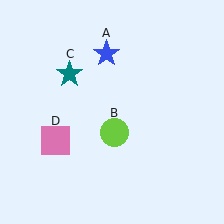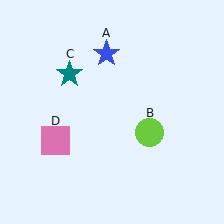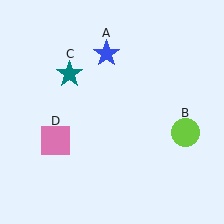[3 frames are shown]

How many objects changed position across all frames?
1 object changed position: lime circle (object B).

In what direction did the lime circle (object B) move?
The lime circle (object B) moved right.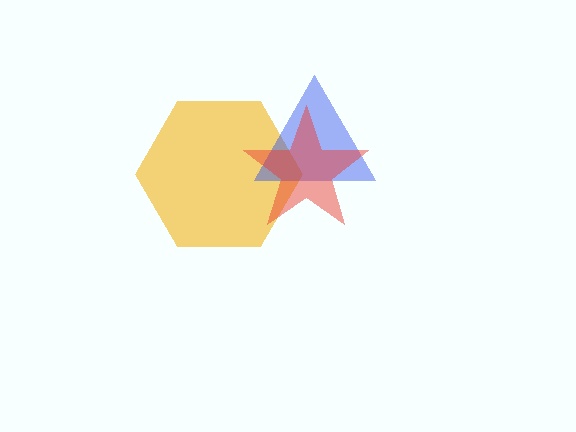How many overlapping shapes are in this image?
There are 3 overlapping shapes in the image.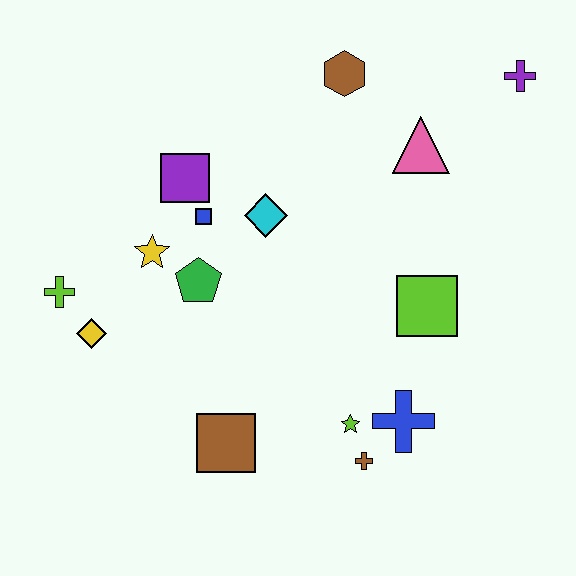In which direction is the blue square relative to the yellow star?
The blue square is to the right of the yellow star.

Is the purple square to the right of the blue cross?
No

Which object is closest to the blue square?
The purple square is closest to the blue square.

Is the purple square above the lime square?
Yes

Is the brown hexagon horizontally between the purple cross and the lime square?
No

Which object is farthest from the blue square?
The purple cross is farthest from the blue square.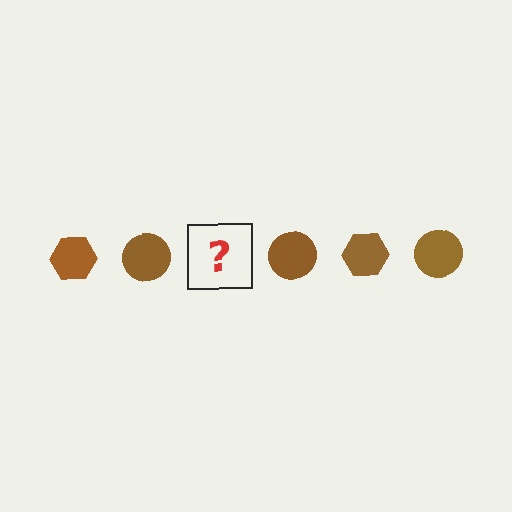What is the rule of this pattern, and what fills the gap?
The rule is that the pattern cycles through hexagon, circle shapes in brown. The gap should be filled with a brown hexagon.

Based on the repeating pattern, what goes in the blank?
The blank should be a brown hexagon.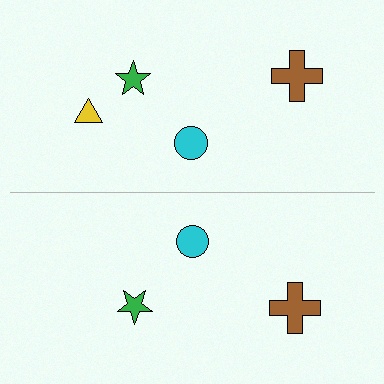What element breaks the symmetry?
A yellow triangle is missing from the bottom side.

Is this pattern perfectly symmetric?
No, the pattern is not perfectly symmetric. A yellow triangle is missing from the bottom side.